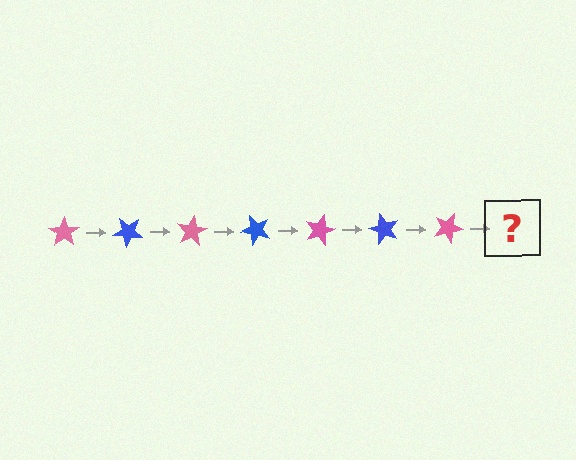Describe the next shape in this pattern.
It should be a blue star, rotated 280 degrees from the start.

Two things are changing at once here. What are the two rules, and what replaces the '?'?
The two rules are that it rotates 40 degrees each step and the color cycles through pink and blue. The '?' should be a blue star, rotated 280 degrees from the start.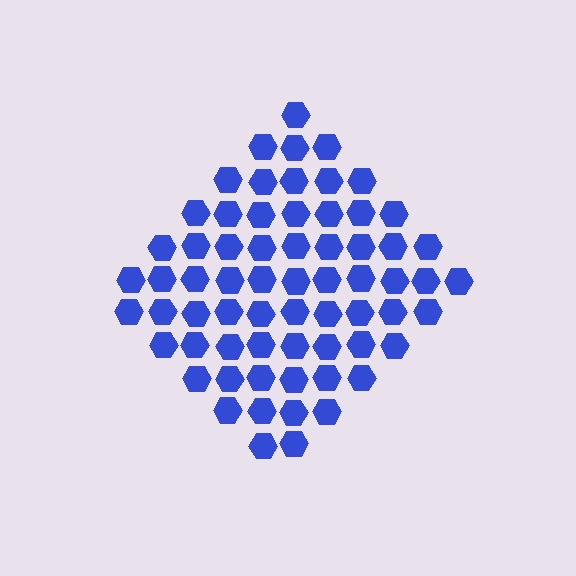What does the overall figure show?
The overall figure shows a diamond.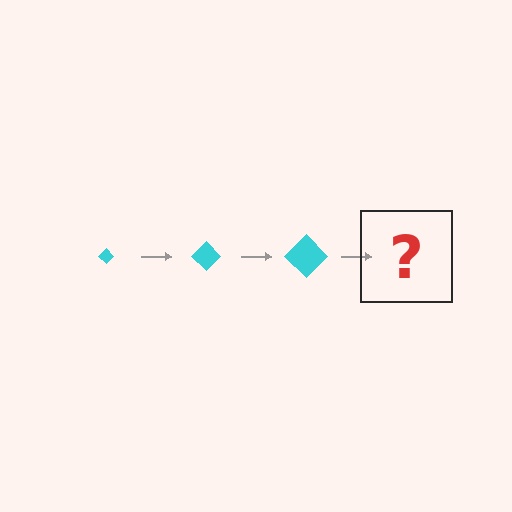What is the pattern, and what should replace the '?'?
The pattern is that the diamond gets progressively larger each step. The '?' should be a cyan diamond, larger than the previous one.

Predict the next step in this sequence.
The next step is a cyan diamond, larger than the previous one.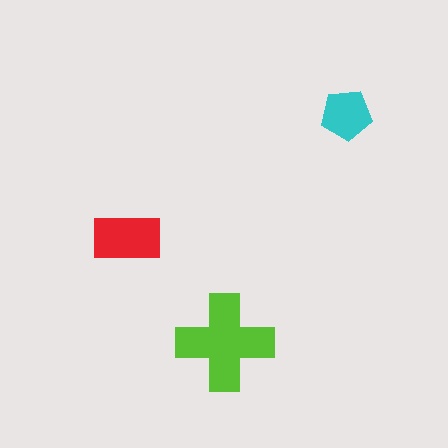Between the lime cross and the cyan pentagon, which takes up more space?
The lime cross.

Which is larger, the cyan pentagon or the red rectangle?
The red rectangle.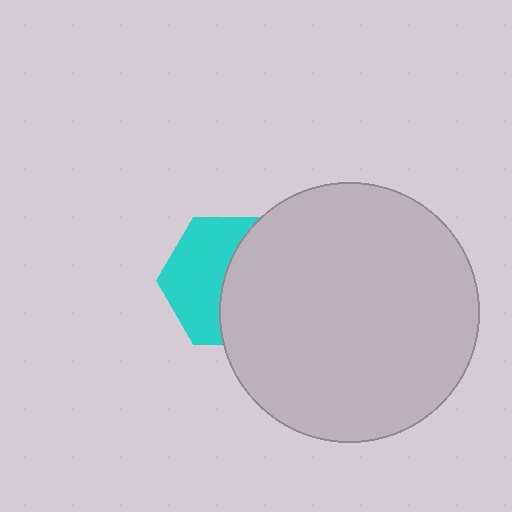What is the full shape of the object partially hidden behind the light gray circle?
The partially hidden object is a cyan hexagon.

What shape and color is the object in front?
The object in front is a light gray circle.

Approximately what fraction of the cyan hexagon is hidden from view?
Roughly 51% of the cyan hexagon is hidden behind the light gray circle.